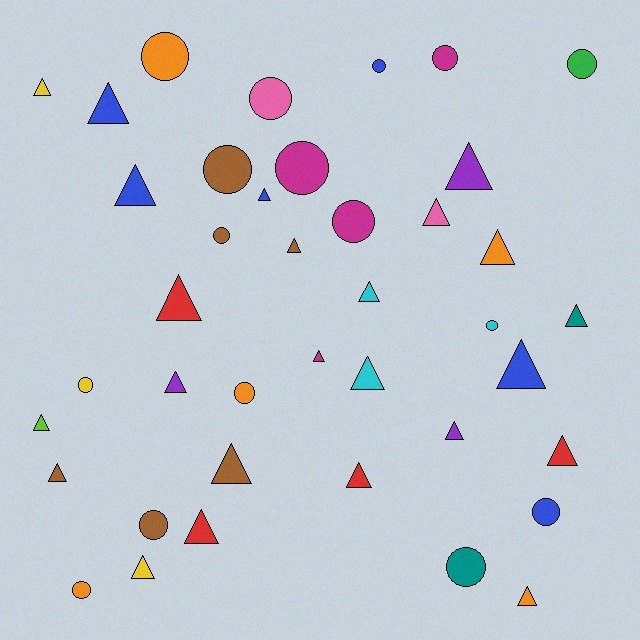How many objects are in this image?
There are 40 objects.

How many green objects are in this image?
There is 1 green object.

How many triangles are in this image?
There are 24 triangles.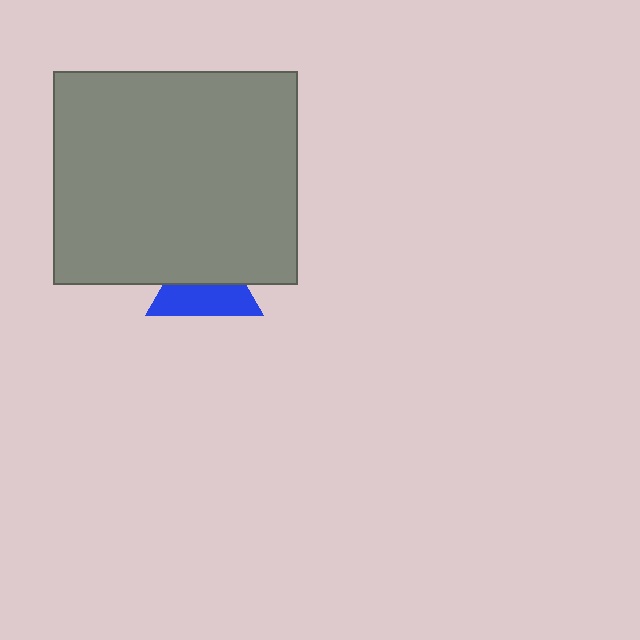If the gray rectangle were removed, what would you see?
You would see the complete blue triangle.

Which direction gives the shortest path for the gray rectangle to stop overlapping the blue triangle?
Moving up gives the shortest separation.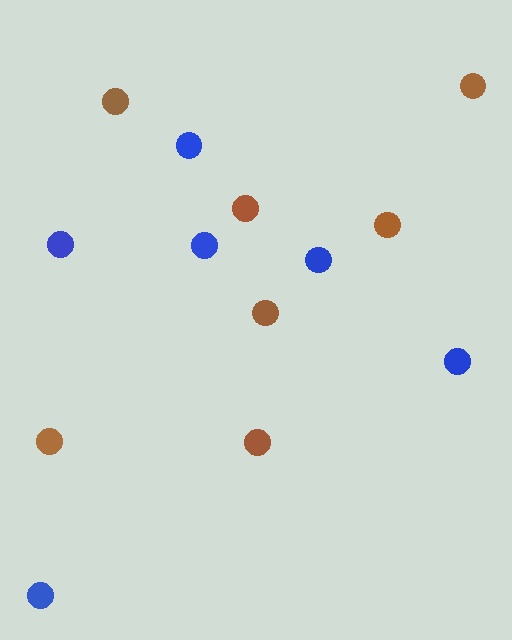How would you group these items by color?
There are 2 groups: one group of blue circles (6) and one group of brown circles (7).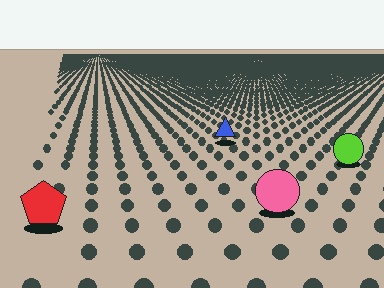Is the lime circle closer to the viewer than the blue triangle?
Yes. The lime circle is closer — you can tell from the texture gradient: the ground texture is coarser near it.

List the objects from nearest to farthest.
From nearest to farthest: the red pentagon, the pink circle, the lime circle, the blue triangle.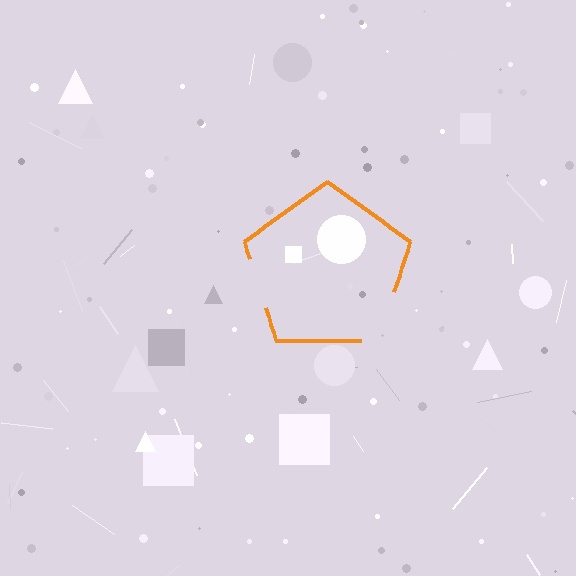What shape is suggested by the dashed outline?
The dashed outline suggests a pentagon.